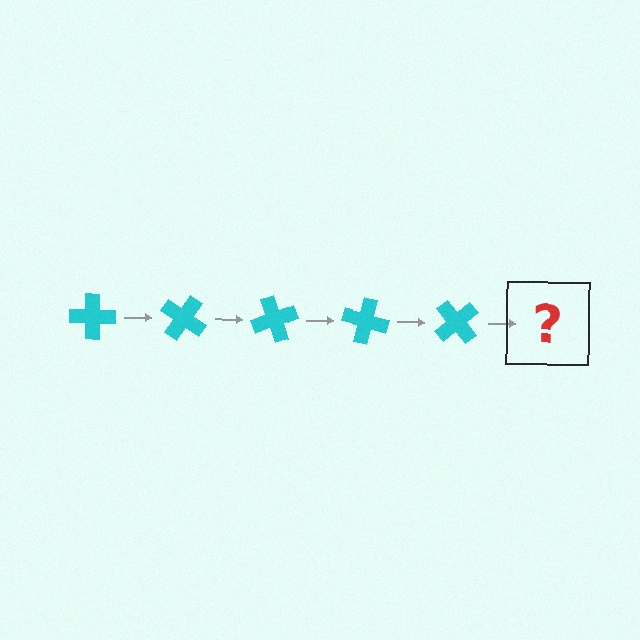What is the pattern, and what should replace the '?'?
The pattern is that the cross rotates 35 degrees each step. The '?' should be a cyan cross rotated 175 degrees.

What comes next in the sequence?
The next element should be a cyan cross rotated 175 degrees.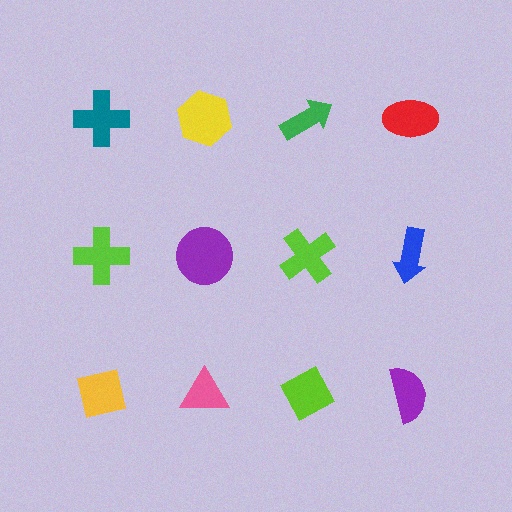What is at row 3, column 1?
A yellow square.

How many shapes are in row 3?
4 shapes.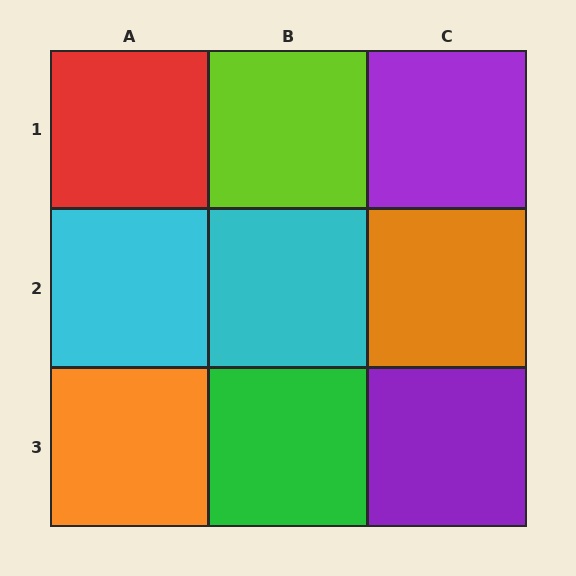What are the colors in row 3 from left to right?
Orange, green, purple.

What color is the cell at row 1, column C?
Purple.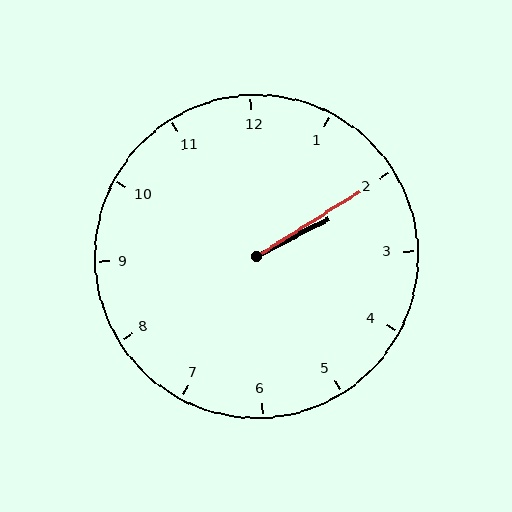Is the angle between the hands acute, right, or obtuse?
It is acute.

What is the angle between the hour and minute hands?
Approximately 5 degrees.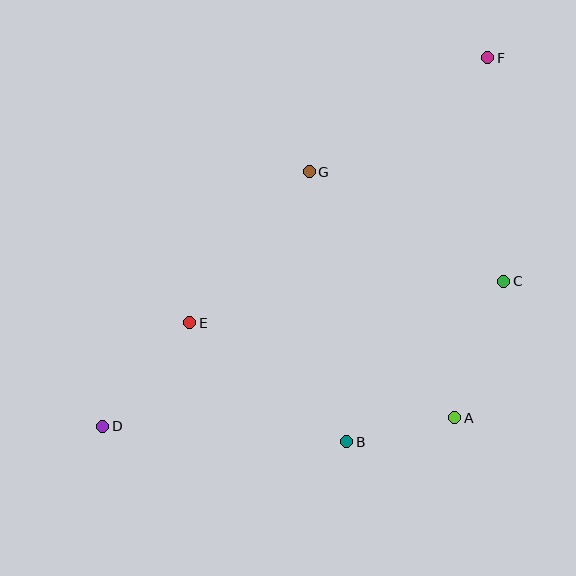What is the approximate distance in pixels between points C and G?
The distance between C and G is approximately 223 pixels.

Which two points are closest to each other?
Points A and B are closest to each other.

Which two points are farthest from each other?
Points D and F are farthest from each other.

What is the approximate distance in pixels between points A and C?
The distance between A and C is approximately 145 pixels.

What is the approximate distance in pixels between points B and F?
The distance between B and F is approximately 409 pixels.